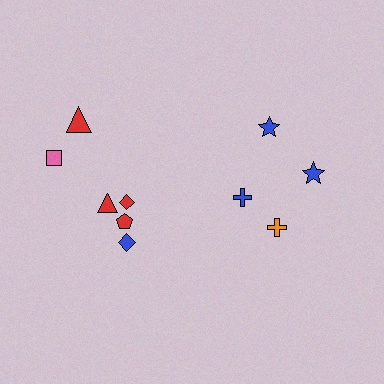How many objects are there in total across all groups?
There are 10 objects.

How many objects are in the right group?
There are 4 objects.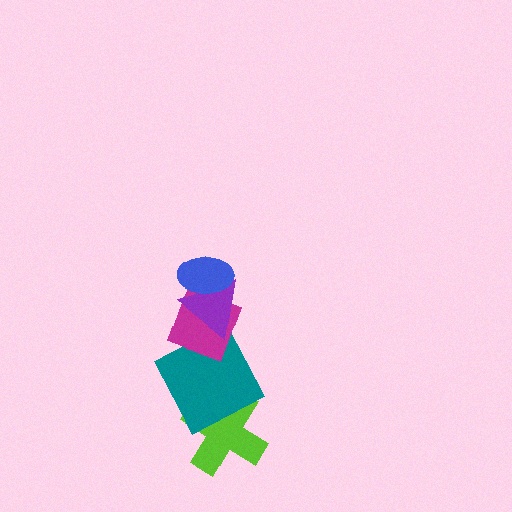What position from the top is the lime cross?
The lime cross is 5th from the top.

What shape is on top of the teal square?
The magenta diamond is on top of the teal square.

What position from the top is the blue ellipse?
The blue ellipse is 1st from the top.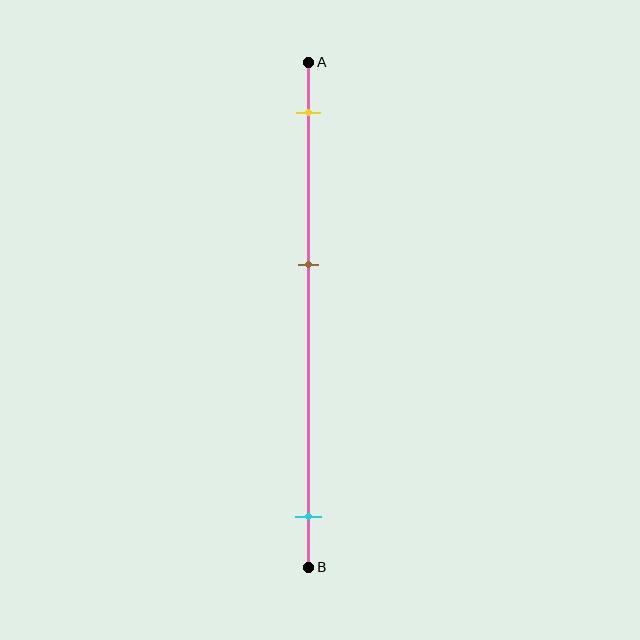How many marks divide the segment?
There are 3 marks dividing the segment.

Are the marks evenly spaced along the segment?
No, the marks are not evenly spaced.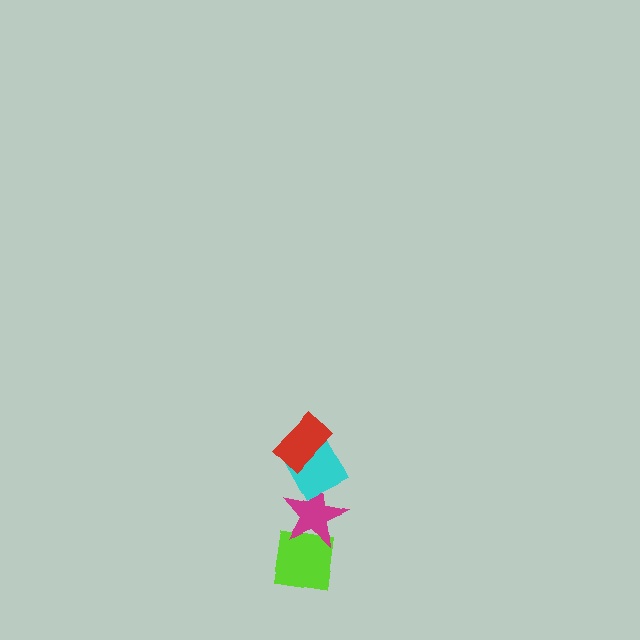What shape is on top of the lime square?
The magenta star is on top of the lime square.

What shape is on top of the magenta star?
The cyan diamond is on top of the magenta star.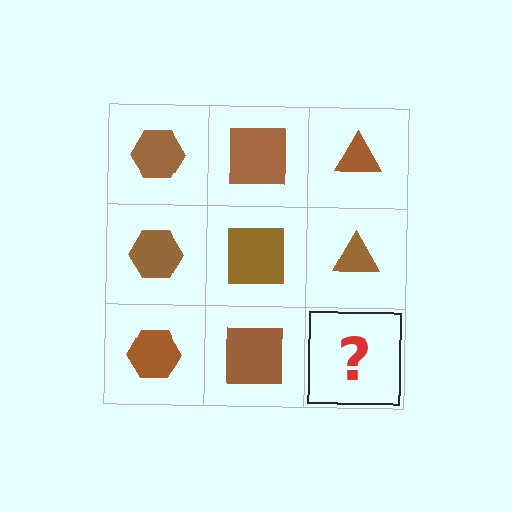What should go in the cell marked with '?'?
The missing cell should contain a brown triangle.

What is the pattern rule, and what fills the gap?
The rule is that each column has a consistent shape. The gap should be filled with a brown triangle.